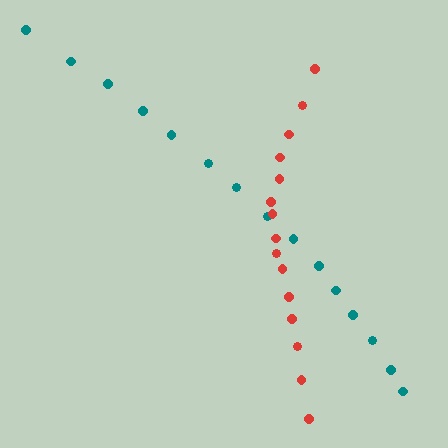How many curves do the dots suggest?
There are 2 distinct paths.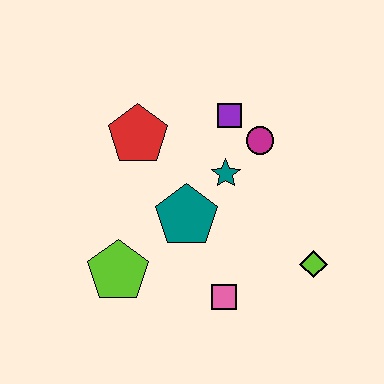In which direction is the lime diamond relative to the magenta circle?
The lime diamond is below the magenta circle.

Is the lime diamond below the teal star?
Yes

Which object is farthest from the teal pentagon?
The lime diamond is farthest from the teal pentagon.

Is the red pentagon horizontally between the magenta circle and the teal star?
No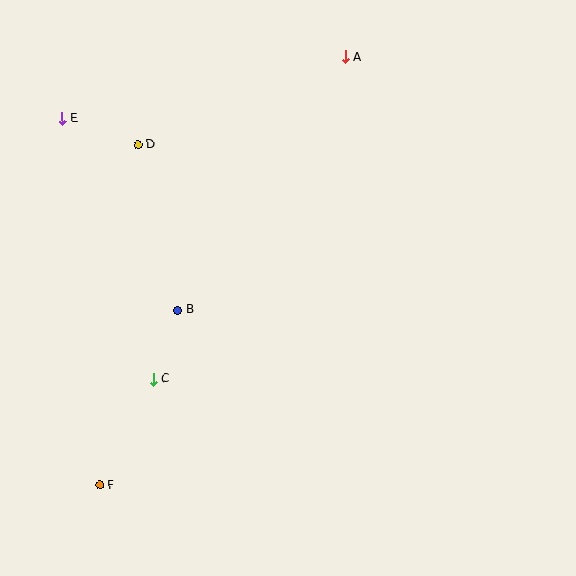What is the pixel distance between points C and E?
The distance between C and E is 276 pixels.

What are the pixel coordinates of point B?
Point B is at (178, 310).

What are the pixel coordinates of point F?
Point F is at (100, 485).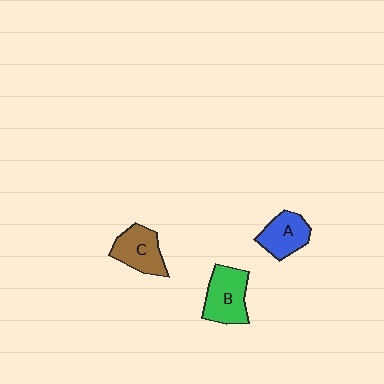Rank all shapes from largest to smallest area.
From largest to smallest: B (green), C (brown), A (blue).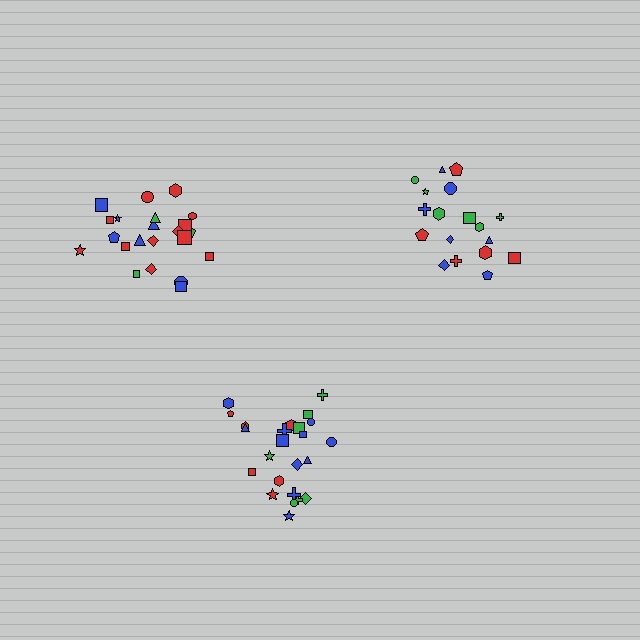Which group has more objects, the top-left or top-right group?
The top-left group.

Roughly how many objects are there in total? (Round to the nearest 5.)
Roughly 65 objects in total.